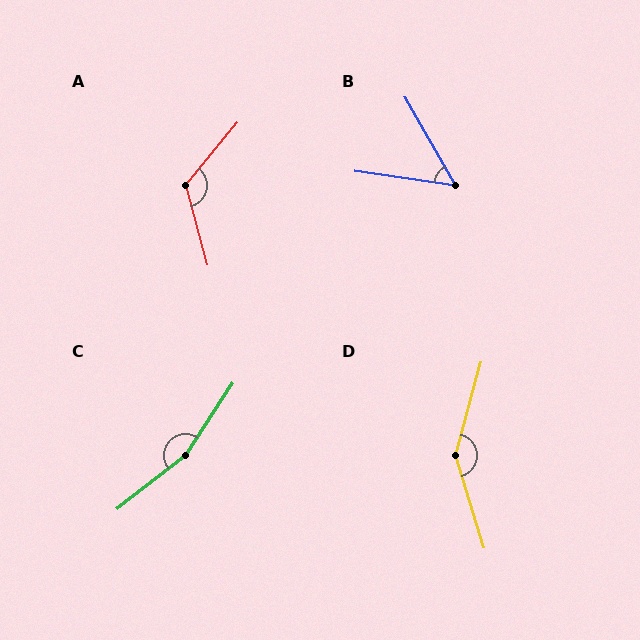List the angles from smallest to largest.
B (52°), A (125°), D (147°), C (162°).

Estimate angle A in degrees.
Approximately 125 degrees.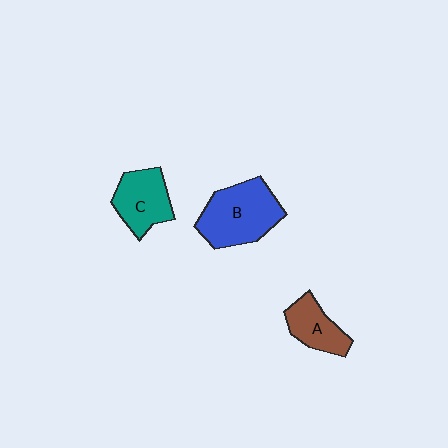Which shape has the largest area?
Shape B (blue).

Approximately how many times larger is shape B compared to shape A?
Approximately 1.8 times.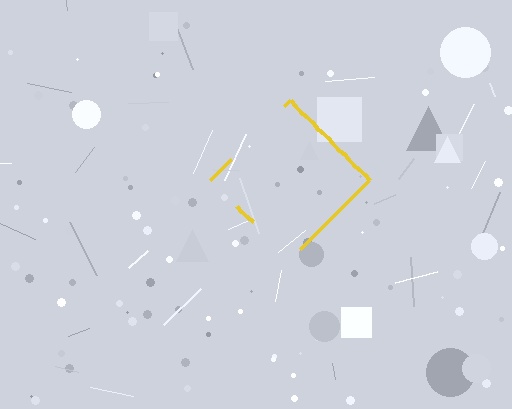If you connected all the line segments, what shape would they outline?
They would outline a diamond.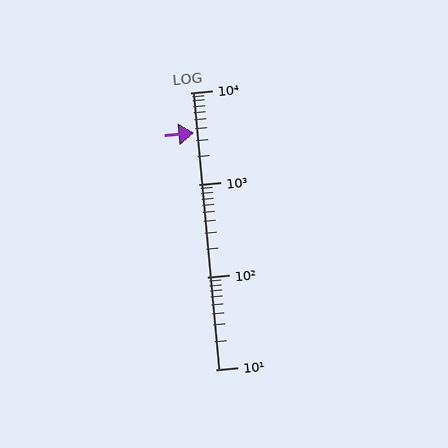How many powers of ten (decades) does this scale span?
The scale spans 3 decades, from 10 to 10000.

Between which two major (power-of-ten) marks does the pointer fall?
The pointer is between 1000 and 10000.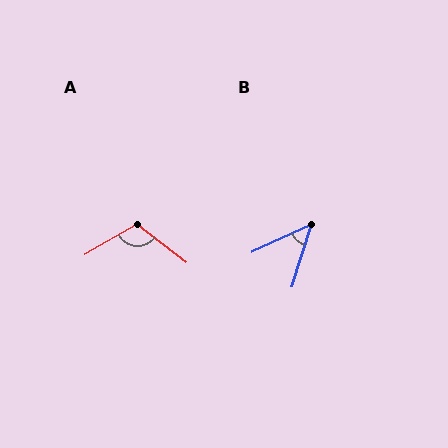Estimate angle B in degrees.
Approximately 48 degrees.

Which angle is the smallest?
B, at approximately 48 degrees.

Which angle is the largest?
A, at approximately 112 degrees.